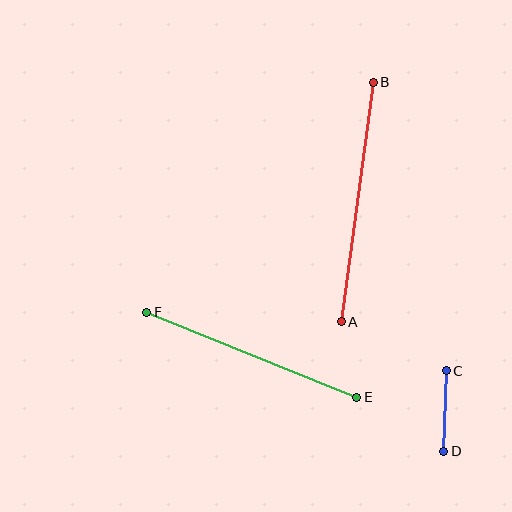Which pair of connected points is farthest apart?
Points A and B are farthest apart.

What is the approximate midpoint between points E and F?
The midpoint is at approximately (252, 355) pixels.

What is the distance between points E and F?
The distance is approximately 226 pixels.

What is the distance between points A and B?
The distance is approximately 241 pixels.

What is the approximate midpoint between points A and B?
The midpoint is at approximately (357, 202) pixels.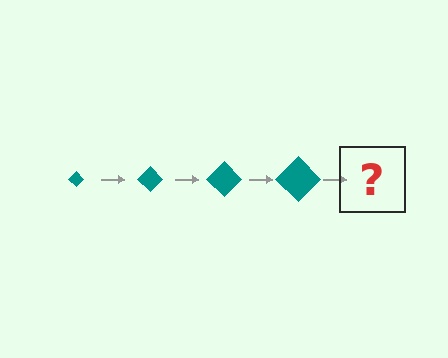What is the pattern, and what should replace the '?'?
The pattern is that the diamond gets progressively larger each step. The '?' should be a teal diamond, larger than the previous one.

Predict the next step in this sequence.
The next step is a teal diamond, larger than the previous one.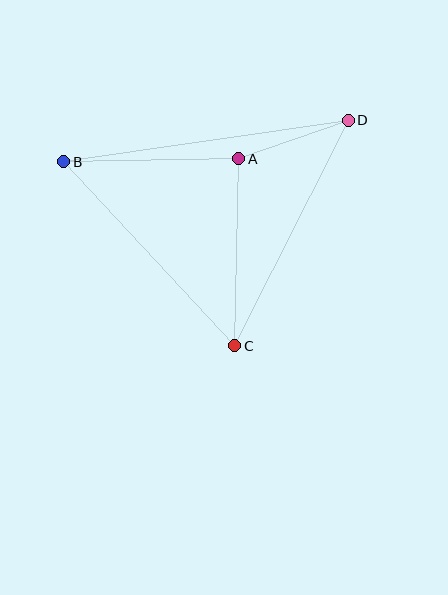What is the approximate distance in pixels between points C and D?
The distance between C and D is approximately 253 pixels.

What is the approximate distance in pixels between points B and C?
The distance between B and C is approximately 251 pixels.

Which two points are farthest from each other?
Points B and D are farthest from each other.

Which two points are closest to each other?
Points A and D are closest to each other.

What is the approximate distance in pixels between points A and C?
The distance between A and C is approximately 187 pixels.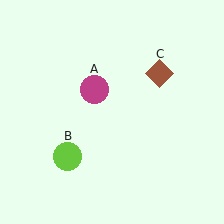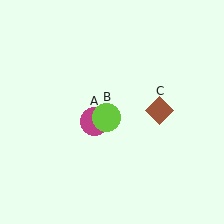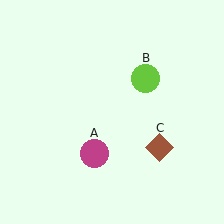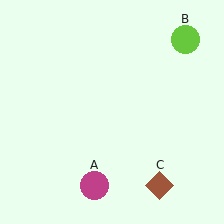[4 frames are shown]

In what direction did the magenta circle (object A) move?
The magenta circle (object A) moved down.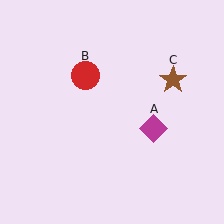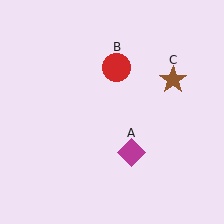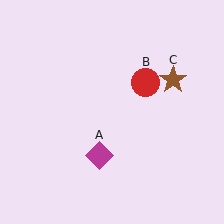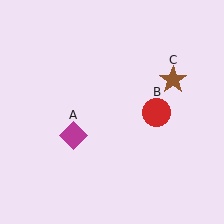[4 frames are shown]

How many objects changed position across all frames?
2 objects changed position: magenta diamond (object A), red circle (object B).